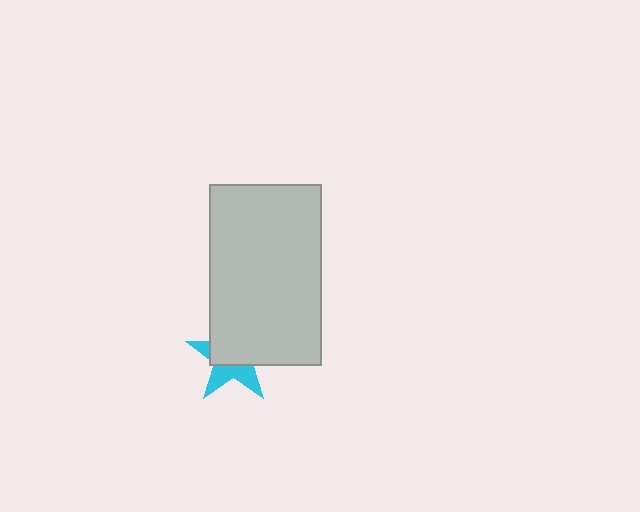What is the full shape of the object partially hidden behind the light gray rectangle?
The partially hidden object is a cyan star.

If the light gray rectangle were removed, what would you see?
You would see the complete cyan star.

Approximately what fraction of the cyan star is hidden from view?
Roughly 58% of the cyan star is hidden behind the light gray rectangle.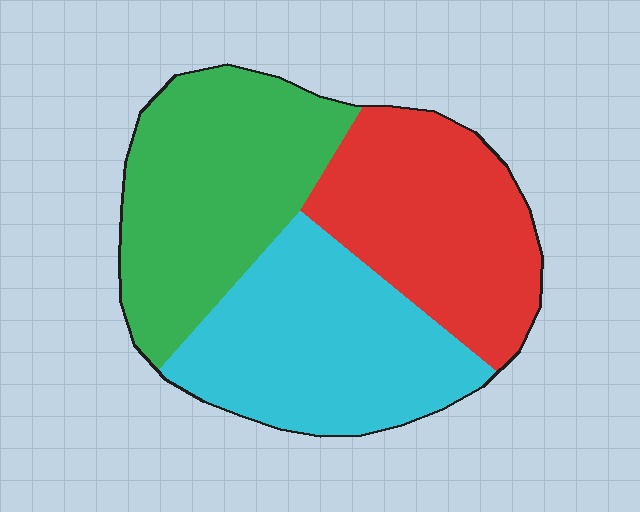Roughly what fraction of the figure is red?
Red takes up between a sixth and a third of the figure.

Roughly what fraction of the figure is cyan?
Cyan takes up about one third (1/3) of the figure.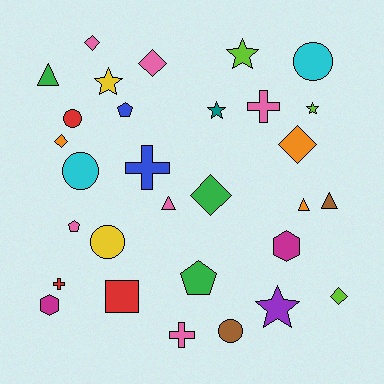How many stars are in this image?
There are 5 stars.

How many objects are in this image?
There are 30 objects.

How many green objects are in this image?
There are 3 green objects.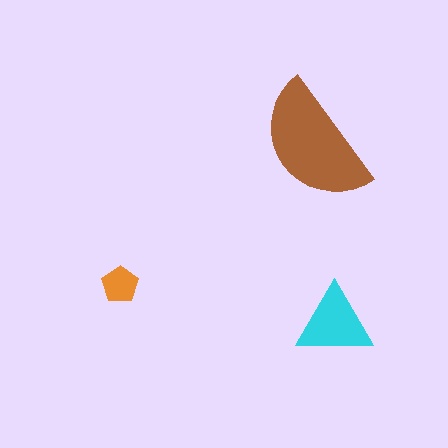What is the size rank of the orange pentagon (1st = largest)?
3rd.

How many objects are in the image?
There are 3 objects in the image.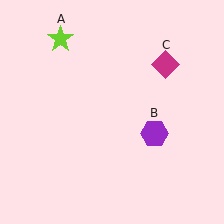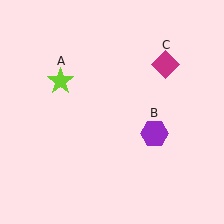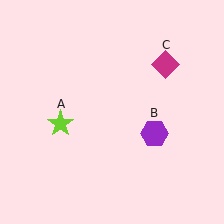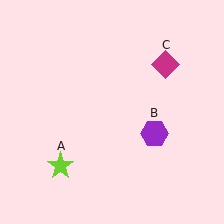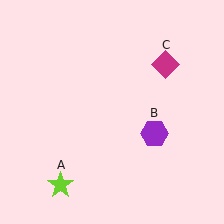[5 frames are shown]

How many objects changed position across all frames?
1 object changed position: lime star (object A).